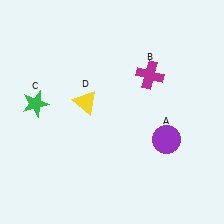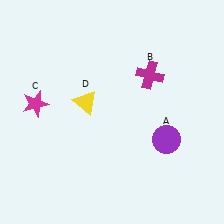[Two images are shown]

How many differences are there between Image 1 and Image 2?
There is 1 difference between the two images.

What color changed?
The star (C) changed from green in Image 1 to magenta in Image 2.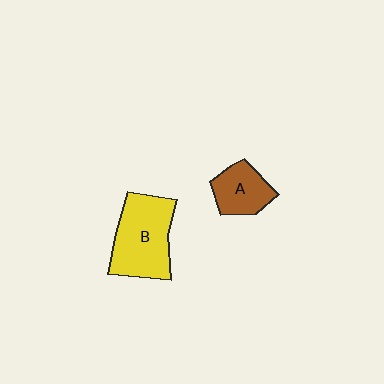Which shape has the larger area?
Shape B (yellow).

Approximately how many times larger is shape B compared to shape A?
Approximately 1.8 times.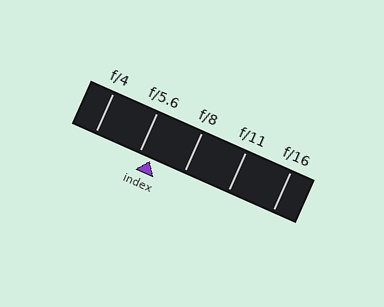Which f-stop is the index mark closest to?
The index mark is closest to f/5.6.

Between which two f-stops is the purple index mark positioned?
The index mark is between f/5.6 and f/8.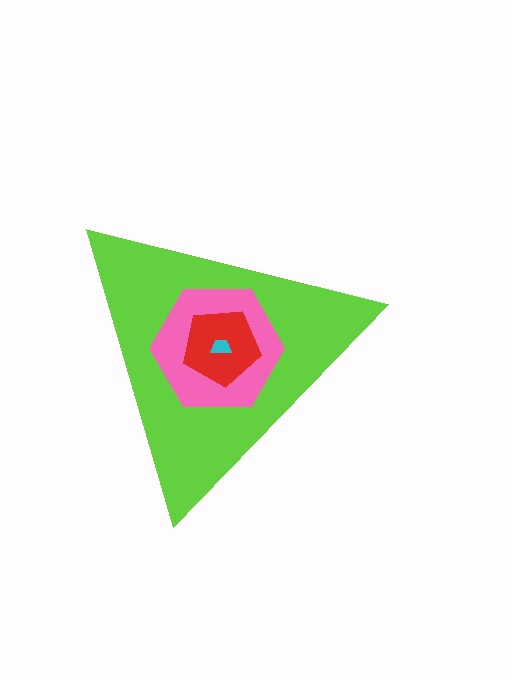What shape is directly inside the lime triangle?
The pink hexagon.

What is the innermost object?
The cyan trapezoid.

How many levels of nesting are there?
4.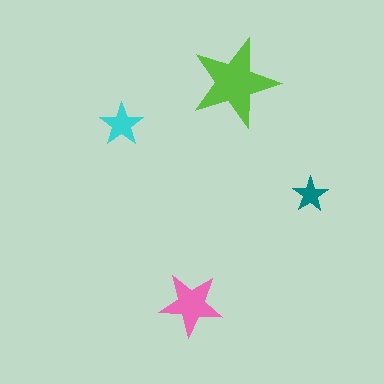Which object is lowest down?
The pink star is bottommost.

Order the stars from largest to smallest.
the lime one, the pink one, the cyan one, the teal one.